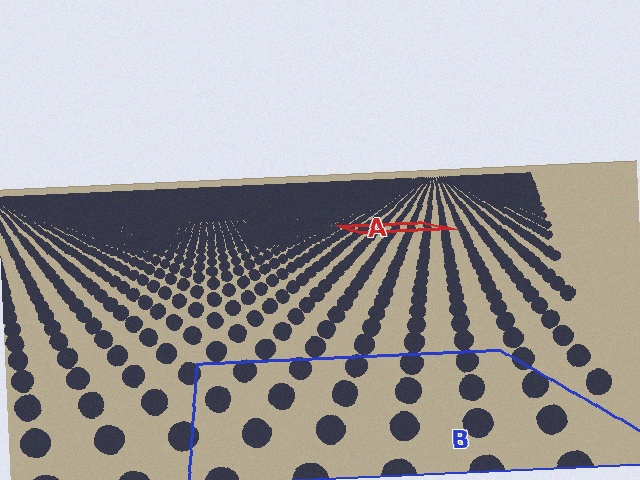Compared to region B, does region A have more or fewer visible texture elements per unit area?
Region A has more texture elements per unit area — they are packed more densely because it is farther away.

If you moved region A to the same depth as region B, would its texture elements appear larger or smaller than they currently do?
They would appear larger. At a closer depth, the same texture elements are projected at a bigger on-screen size.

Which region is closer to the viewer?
Region B is closer. The texture elements there are larger and more spread out.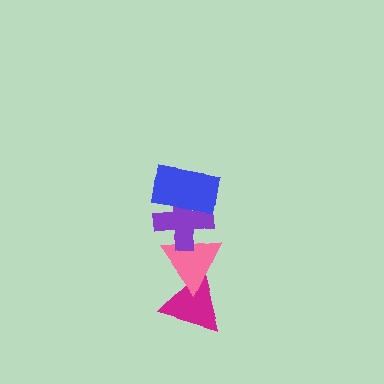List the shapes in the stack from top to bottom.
From top to bottom: the blue rectangle, the purple cross, the pink triangle, the magenta triangle.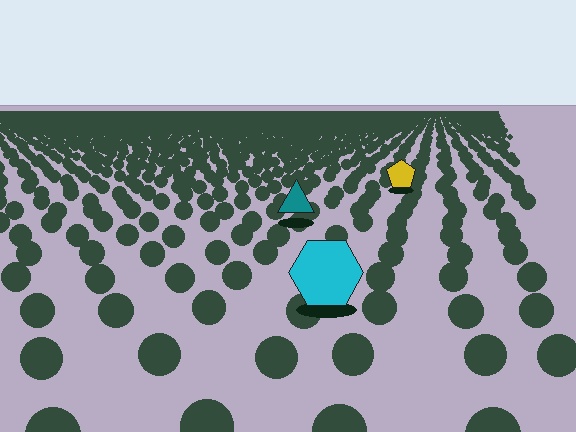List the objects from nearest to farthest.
From nearest to farthest: the cyan hexagon, the teal triangle, the yellow pentagon.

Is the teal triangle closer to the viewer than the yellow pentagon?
Yes. The teal triangle is closer — you can tell from the texture gradient: the ground texture is coarser near it.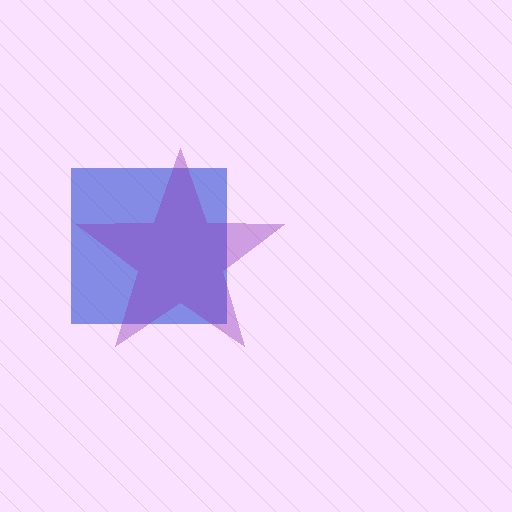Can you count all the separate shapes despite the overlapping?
Yes, there are 2 separate shapes.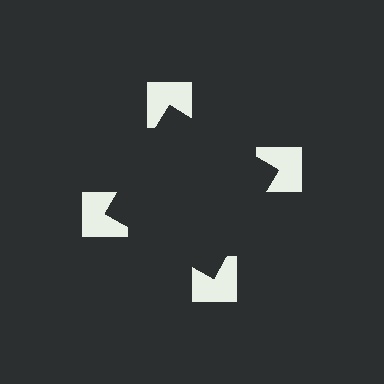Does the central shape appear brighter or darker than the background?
It typically appears slightly darker than the background, even though no actual brightness change is drawn.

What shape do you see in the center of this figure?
An illusory square — its edges are inferred from the aligned wedge cuts in the notched squares, not physically drawn.